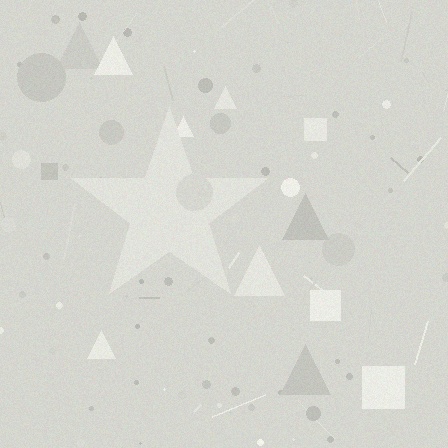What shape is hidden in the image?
A star is hidden in the image.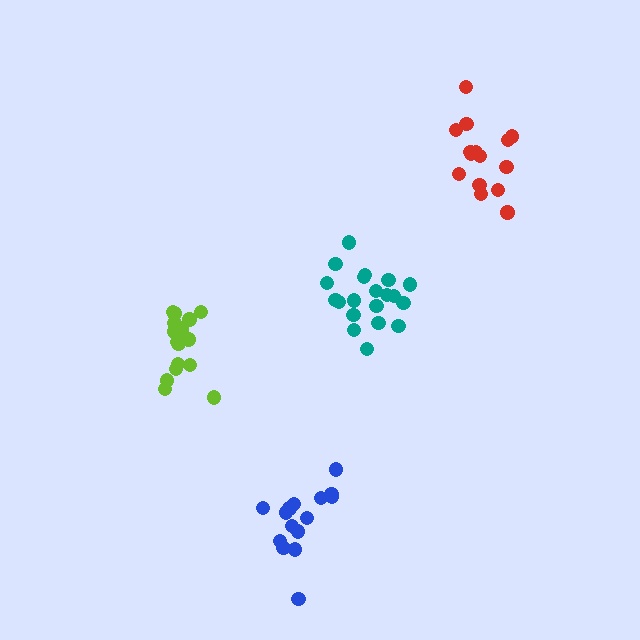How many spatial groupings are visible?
There are 4 spatial groupings.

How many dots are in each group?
Group 1: 15 dots, Group 2: 16 dots, Group 3: 20 dots, Group 4: 15 dots (66 total).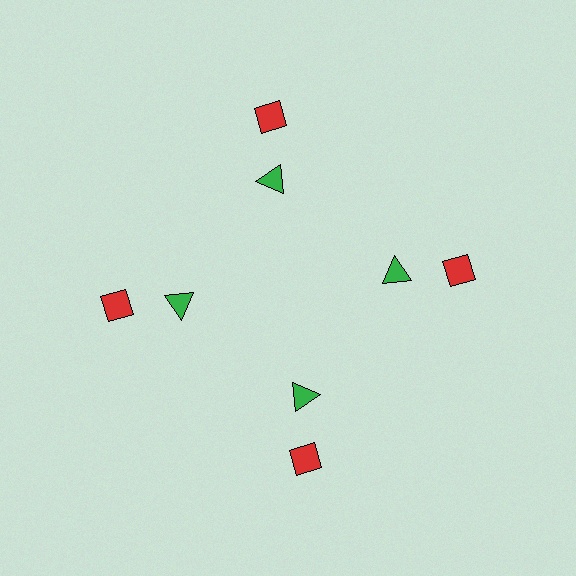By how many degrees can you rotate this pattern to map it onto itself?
The pattern maps onto itself every 90 degrees of rotation.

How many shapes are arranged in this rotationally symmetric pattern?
There are 8 shapes, arranged in 4 groups of 2.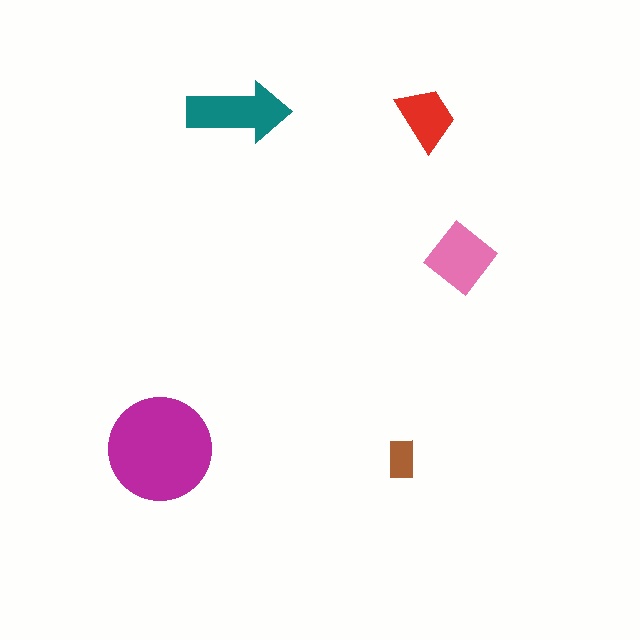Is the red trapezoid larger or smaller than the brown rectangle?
Larger.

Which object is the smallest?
The brown rectangle.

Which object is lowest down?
The brown rectangle is bottommost.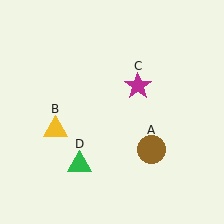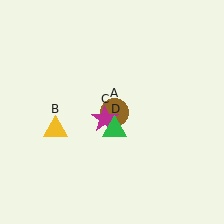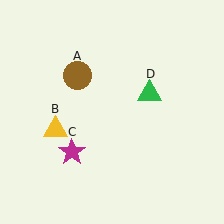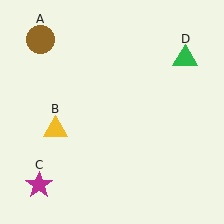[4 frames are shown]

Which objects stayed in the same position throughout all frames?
Yellow triangle (object B) remained stationary.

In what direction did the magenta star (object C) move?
The magenta star (object C) moved down and to the left.